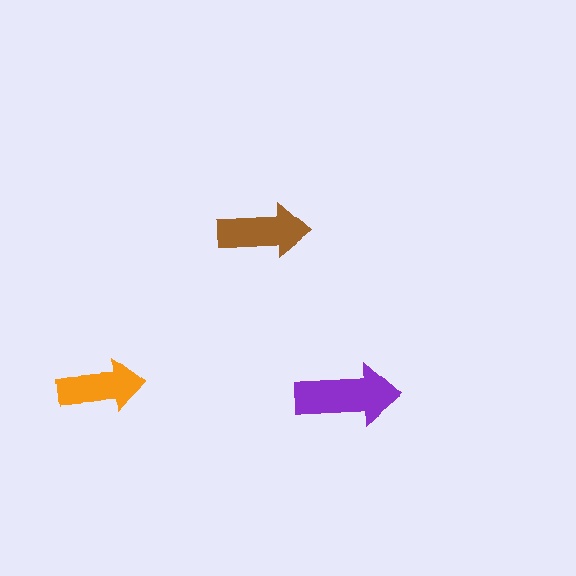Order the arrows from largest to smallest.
the purple one, the brown one, the orange one.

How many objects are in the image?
There are 3 objects in the image.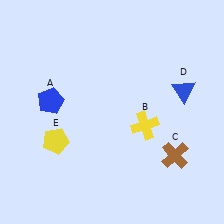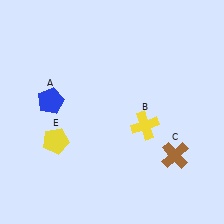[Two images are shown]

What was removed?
The blue triangle (D) was removed in Image 2.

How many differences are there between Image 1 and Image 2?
There is 1 difference between the two images.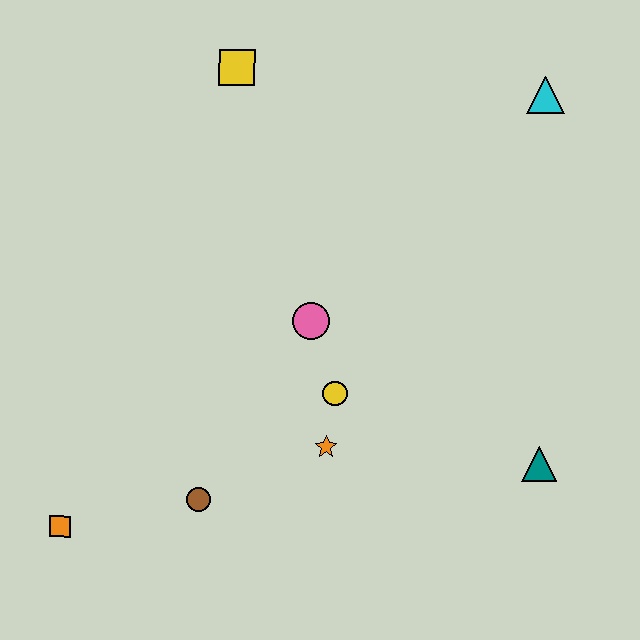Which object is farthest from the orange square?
The cyan triangle is farthest from the orange square.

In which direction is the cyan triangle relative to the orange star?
The cyan triangle is above the orange star.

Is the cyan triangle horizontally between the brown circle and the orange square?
No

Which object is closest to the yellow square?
The pink circle is closest to the yellow square.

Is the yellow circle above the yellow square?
No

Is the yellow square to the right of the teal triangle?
No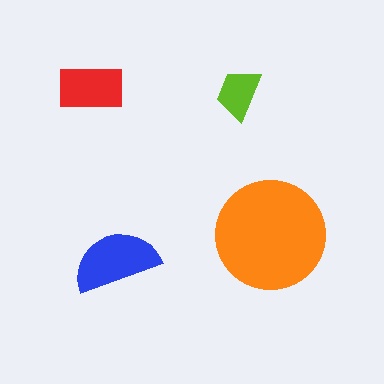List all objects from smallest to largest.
The lime trapezoid, the red rectangle, the blue semicircle, the orange circle.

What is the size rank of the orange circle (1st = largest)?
1st.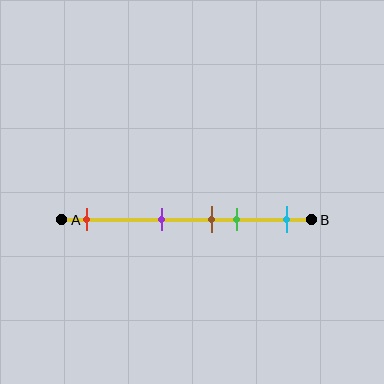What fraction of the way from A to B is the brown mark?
The brown mark is approximately 60% (0.6) of the way from A to B.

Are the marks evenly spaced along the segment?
No, the marks are not evenly spaced.